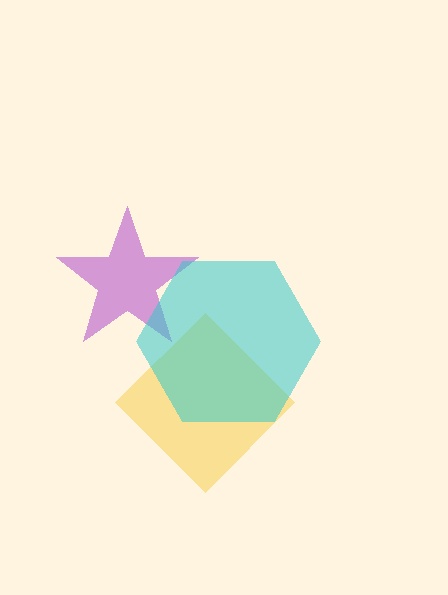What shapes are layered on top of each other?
The layered shapes are: a purple star, a yellow diamond, a cyan hexagon.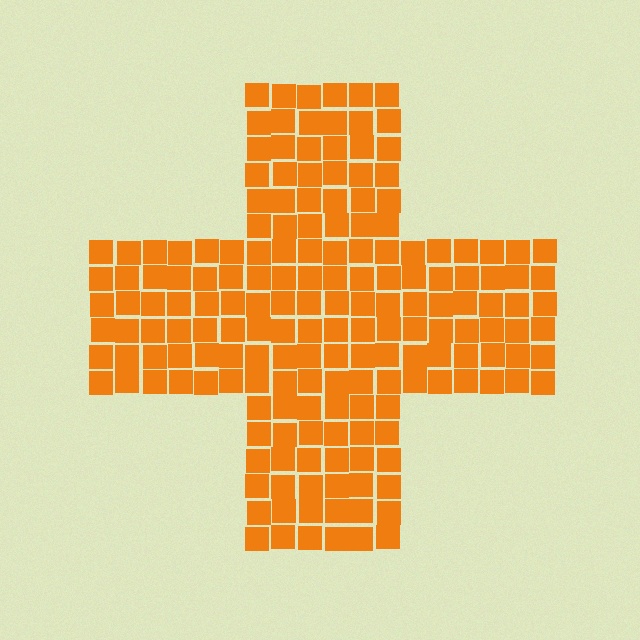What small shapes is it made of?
It is made of small squares.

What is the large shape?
The large shape is a cross.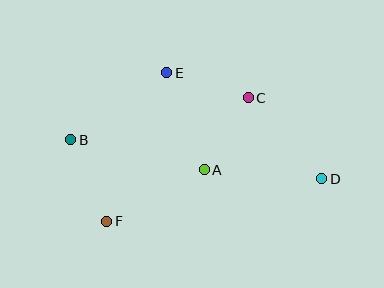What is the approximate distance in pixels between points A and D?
The distance between A and D is approximately 118 pixels.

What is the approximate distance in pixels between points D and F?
The distance between D and F is approximately 219 pixels.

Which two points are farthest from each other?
Points B and D are farthest from each other.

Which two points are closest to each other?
Points A and C are closest to each other.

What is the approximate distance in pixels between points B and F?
The distance between B and F is approximately 89 pixels.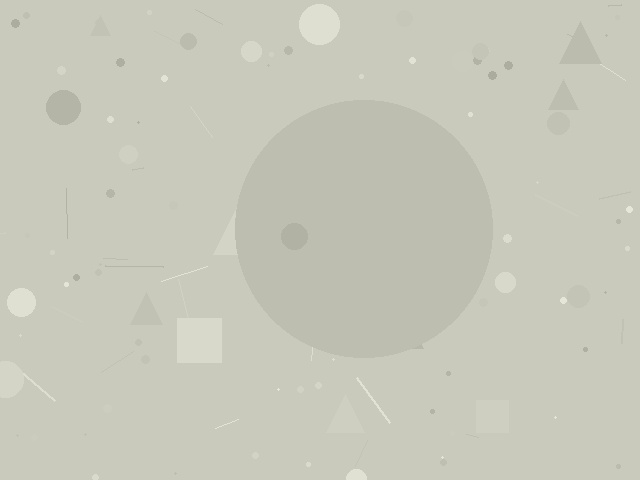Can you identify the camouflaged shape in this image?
The camouflaged shape is a circle.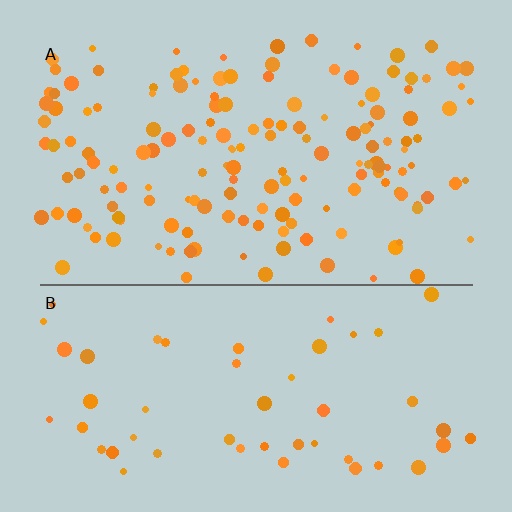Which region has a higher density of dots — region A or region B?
A (the top).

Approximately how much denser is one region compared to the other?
Approximately 3.0× — region A over region B.